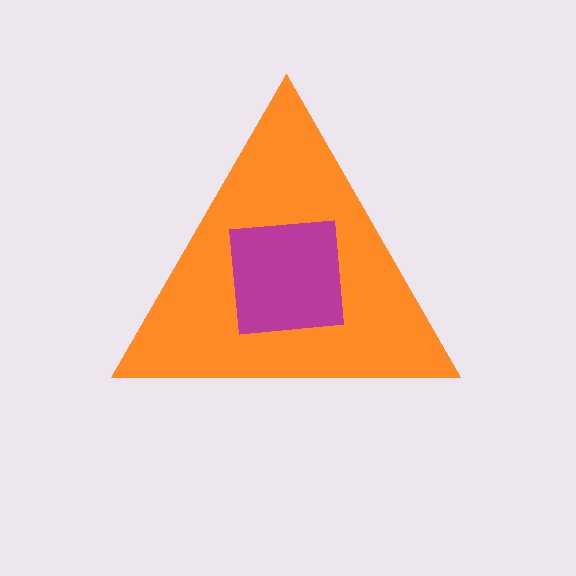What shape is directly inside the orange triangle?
The magenta square.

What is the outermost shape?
The orange triangle.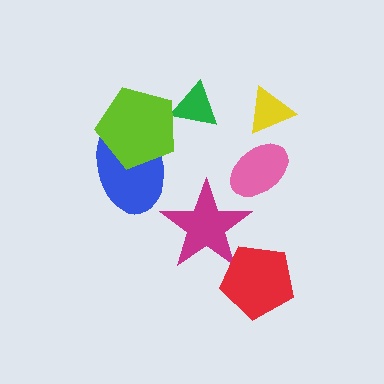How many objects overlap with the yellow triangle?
0 objects overlap with the yellow triangle.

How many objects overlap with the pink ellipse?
0 objects overlap with the pink ellipse.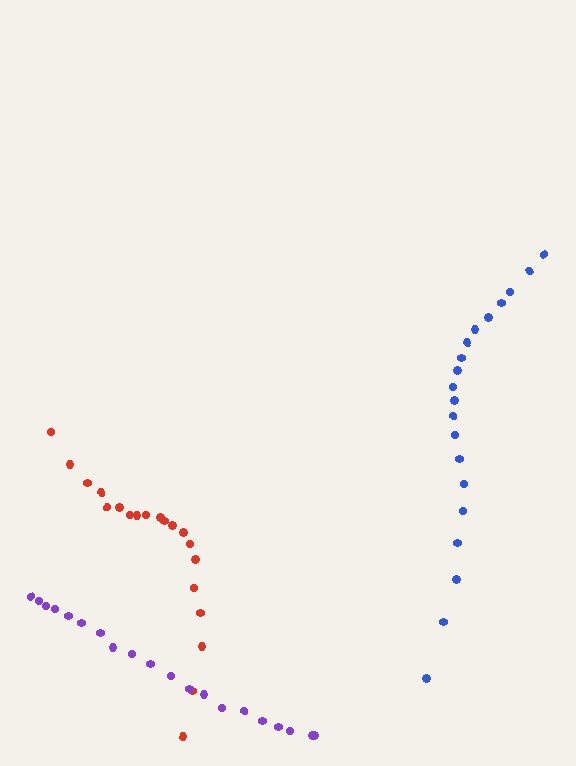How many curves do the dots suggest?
There are 3 distinct paths.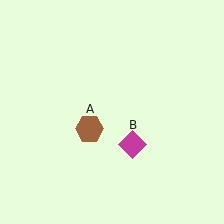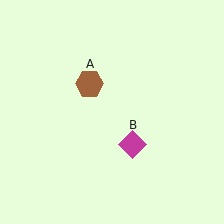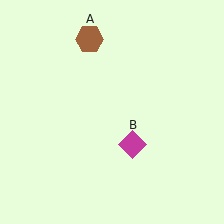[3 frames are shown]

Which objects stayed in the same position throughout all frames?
Magenta diamond (object B) remained stationary.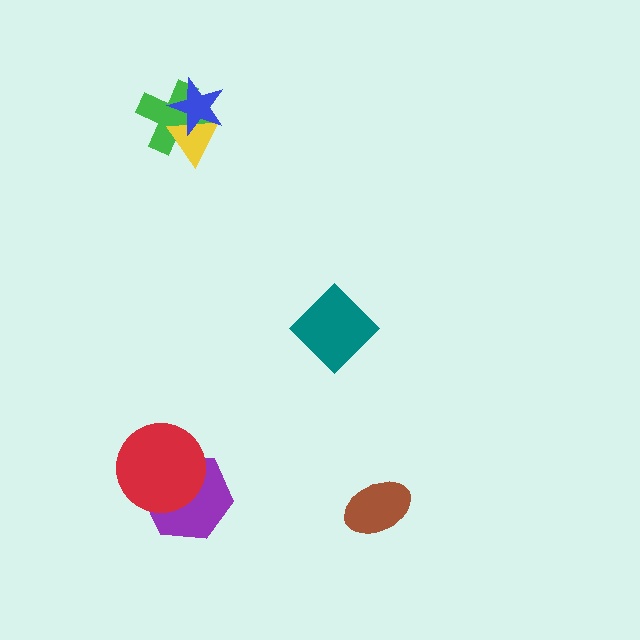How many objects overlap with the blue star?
2 objects overlap with the blue star.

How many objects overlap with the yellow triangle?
2 objects overlap with the yellow triangle.